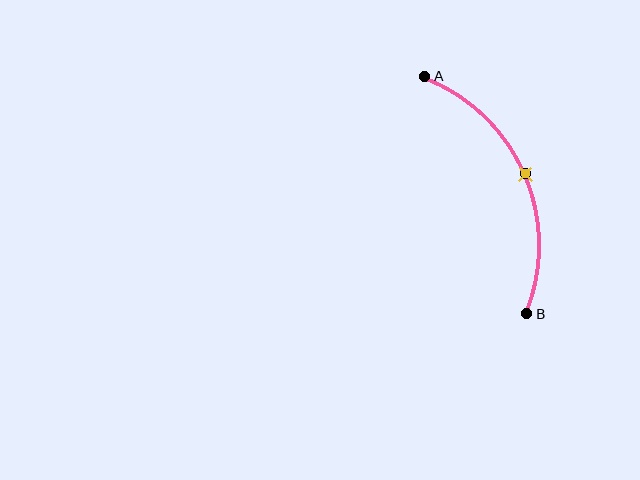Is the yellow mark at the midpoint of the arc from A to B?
Yes. The yellow mark lies on the arc at equal arc-length from both A and B — it is the arc midpoint.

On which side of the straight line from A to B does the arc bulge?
The arc bulges to the right of the straight line connecting A and B.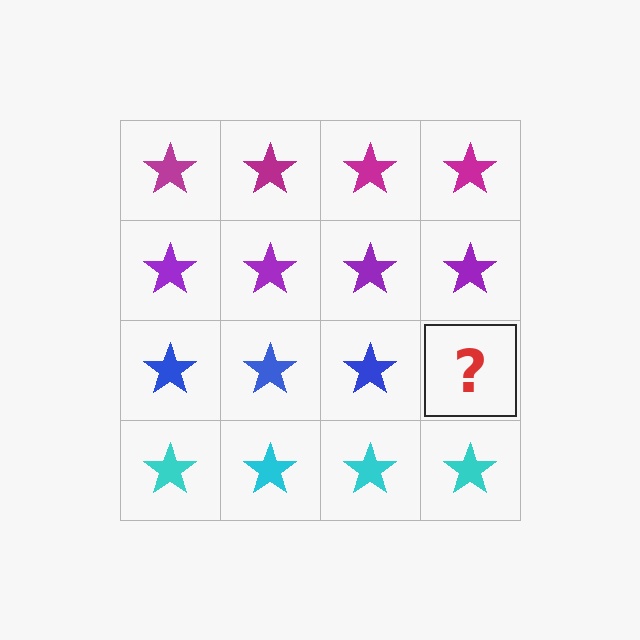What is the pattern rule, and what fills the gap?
The rule is that each row has a consistent color. The gap should be filled with a blue star.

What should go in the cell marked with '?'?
The missing cell should contain a blue star.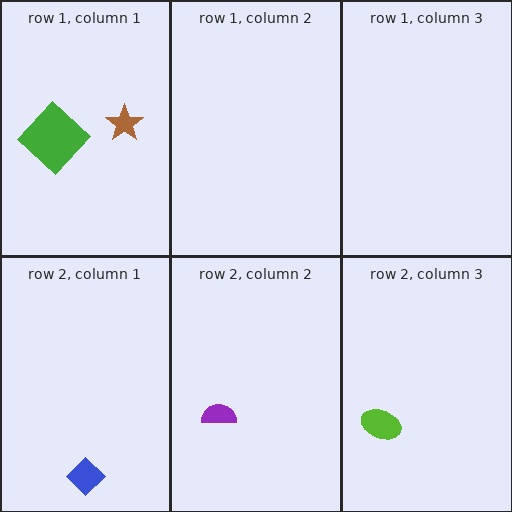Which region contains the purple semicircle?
The row 2, column 2 region.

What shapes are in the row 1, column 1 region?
The green diamond, the brown star.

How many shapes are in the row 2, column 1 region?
1.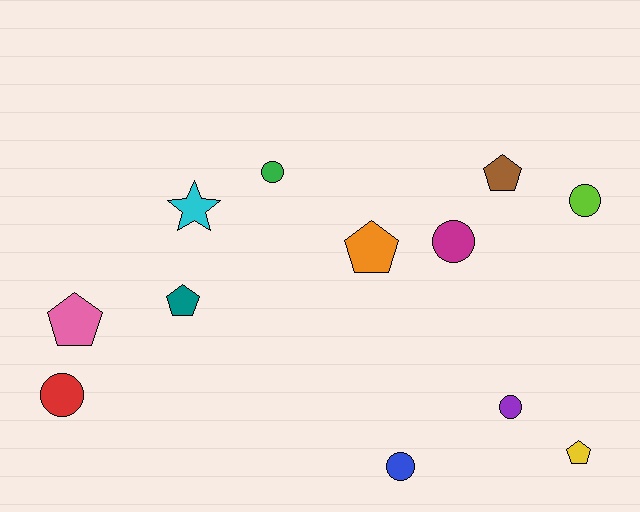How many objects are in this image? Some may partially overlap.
There are 12 objects.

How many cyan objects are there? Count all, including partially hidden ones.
There is 1 cyan object.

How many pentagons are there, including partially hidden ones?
There are 5 pentagons.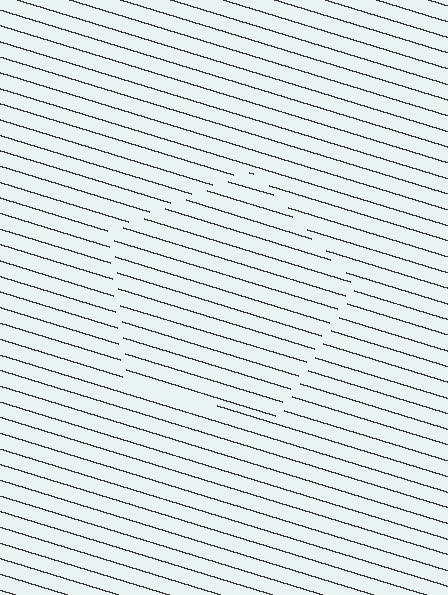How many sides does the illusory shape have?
5 sides — the line-ends trace a pentagon.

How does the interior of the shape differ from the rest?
The interior of the shape contains the same grating, shifted by half a period — the contour is defined by the phase discontinuity where line-ends from the inner and outer gratings abut.